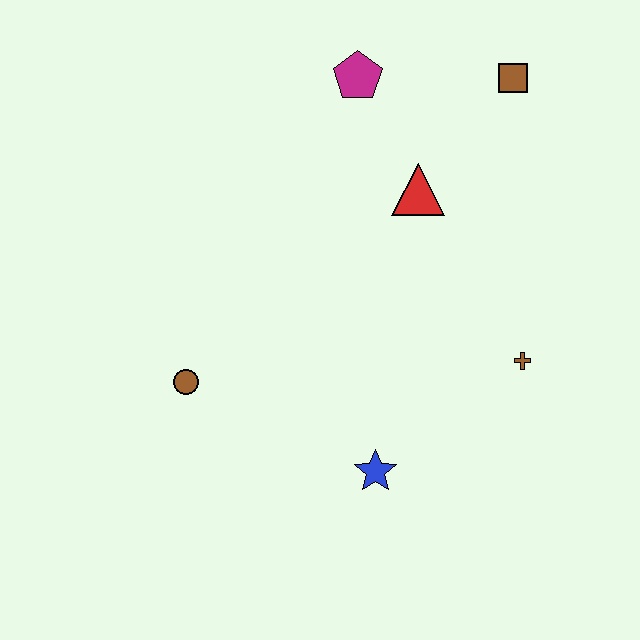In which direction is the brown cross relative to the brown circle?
The brown cross is to the right of the brown circle.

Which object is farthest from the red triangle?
The brown circle is farthest from the red triangle.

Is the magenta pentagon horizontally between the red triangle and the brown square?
No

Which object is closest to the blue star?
The brown cross is closest to the blue star.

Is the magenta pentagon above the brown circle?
Yes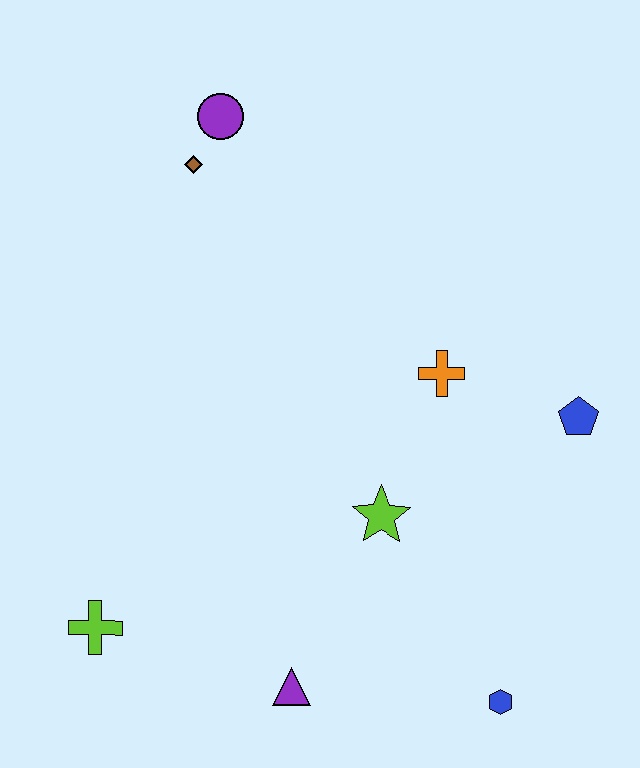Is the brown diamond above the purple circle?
No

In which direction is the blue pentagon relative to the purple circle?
The blue pentagon is to the right of the purple circle.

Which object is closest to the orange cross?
The blue pentagon is closest to the orange cross.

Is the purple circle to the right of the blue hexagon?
No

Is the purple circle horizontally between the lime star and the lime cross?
Yes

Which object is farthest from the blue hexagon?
The purple circle is farthest from the blue hexagon.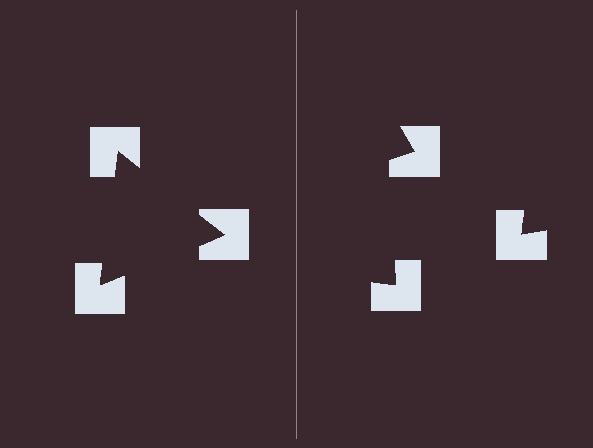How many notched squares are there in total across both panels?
6 — 3 on each side.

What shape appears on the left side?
An illusory triangle.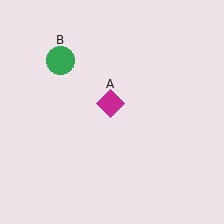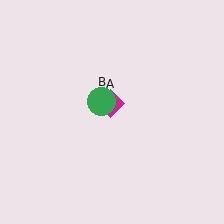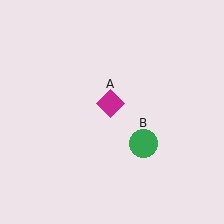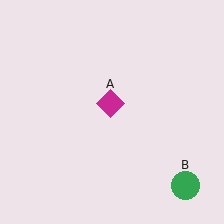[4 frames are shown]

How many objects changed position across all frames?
1 object changed position: green circle (object B).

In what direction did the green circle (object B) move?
The green circle (object B) moved down and to the right.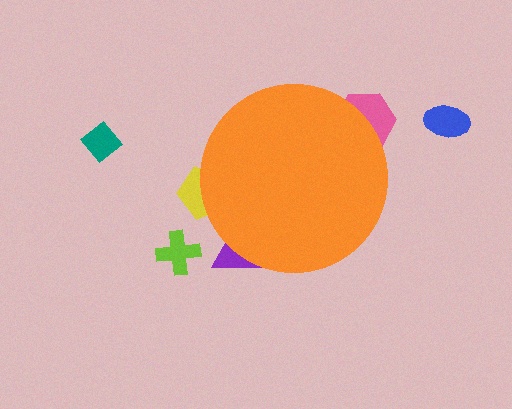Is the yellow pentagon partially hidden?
Yes, the yellow pentagon is partially hidden behind the orange circle.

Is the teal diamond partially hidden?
No, the teal diamond is fully visible.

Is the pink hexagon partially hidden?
Yes, the pink hexagon is partially hidden behind the orange circle.